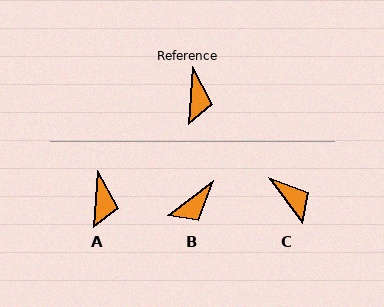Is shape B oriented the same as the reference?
No, it is off by about 49 degrees.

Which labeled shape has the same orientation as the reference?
A.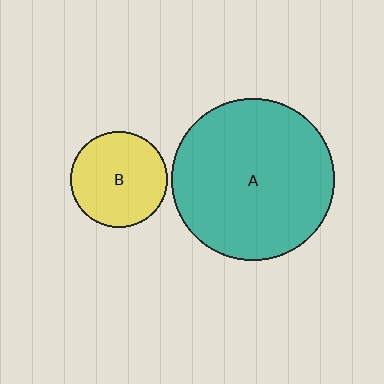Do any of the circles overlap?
No, none of the circles overlap.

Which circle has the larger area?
Circle A (teal).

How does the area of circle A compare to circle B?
Approximately 2.8 times.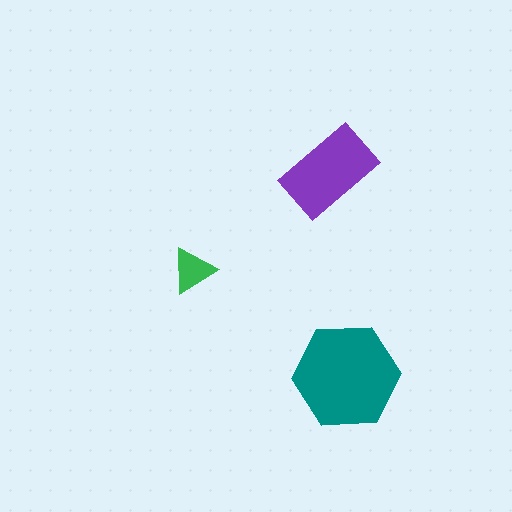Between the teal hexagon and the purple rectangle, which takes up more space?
The teal hexagon.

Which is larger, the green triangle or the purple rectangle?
The purple rectangle.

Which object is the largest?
The teal hexagon.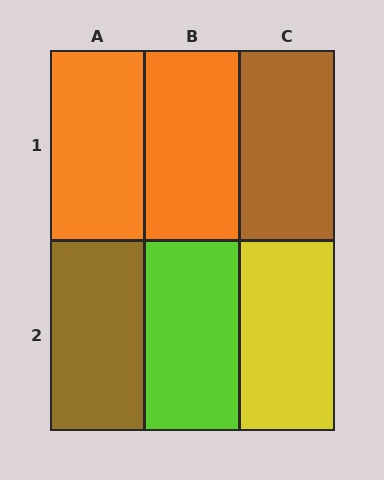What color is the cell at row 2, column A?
Brown.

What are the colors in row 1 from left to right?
Orange, orange, brown.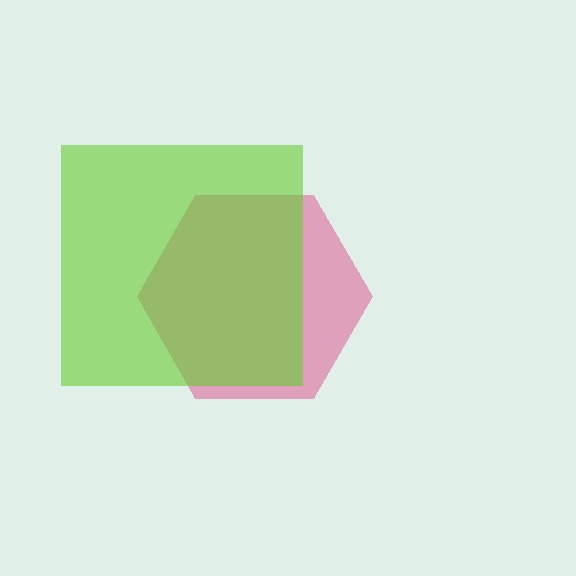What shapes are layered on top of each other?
The layered shapes are: a pink hexagon, a lime square.